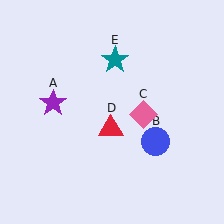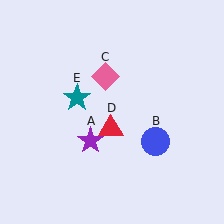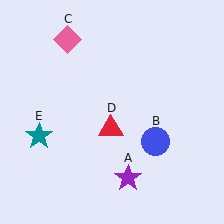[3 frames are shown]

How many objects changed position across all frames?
3 objects changed position: purple star (object A), pink diamond (object C), teal star (object E).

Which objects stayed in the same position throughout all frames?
Blue circle (object B) and red triangle (object D) remained stationary.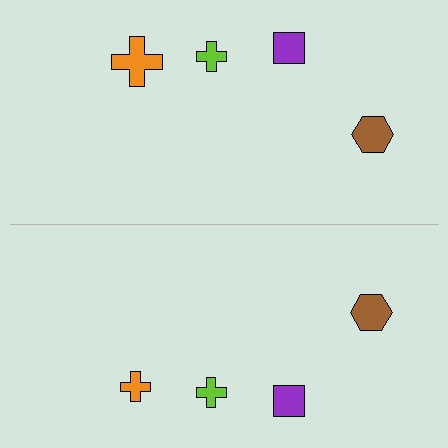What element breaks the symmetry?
The orange cross on the bottom side has a different size than its mirror counterpart.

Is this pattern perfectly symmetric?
No, the pattern is not perfectly symmetric. The orange cross on the bottom side has a different size than its mirror counterpart.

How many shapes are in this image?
There are 8 shapes in this image.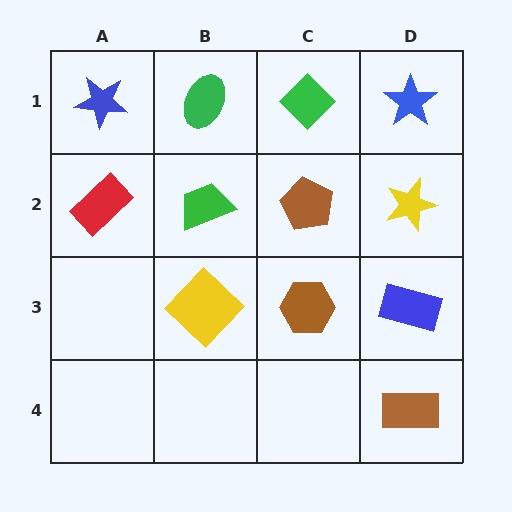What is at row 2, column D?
A yellow star.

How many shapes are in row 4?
1 shape.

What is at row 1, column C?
A green diamond.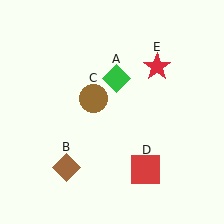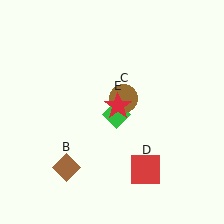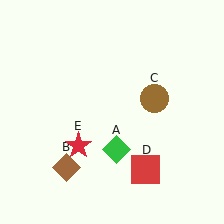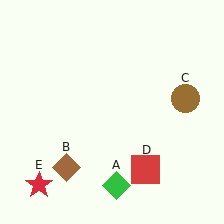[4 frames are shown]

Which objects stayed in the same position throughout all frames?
Brown diamond (object B) and red square (object D) remained stationary.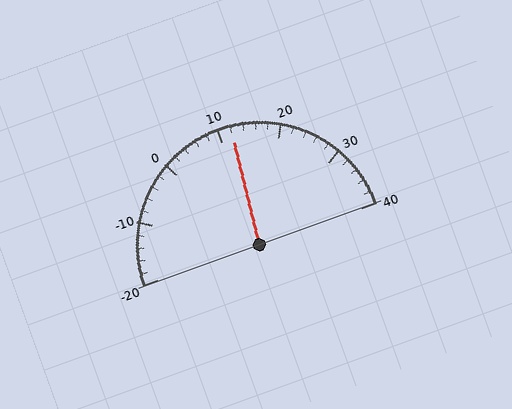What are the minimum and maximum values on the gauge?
The gauge ranges from -20 to 40.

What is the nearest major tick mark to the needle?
The nearest major tick mark is 10.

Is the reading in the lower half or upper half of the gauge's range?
The reading is in the upper half of the range (-20 to 40).